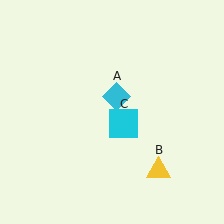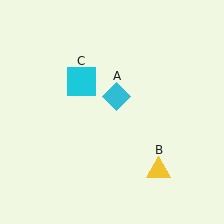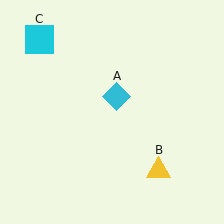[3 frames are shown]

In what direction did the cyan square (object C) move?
The cyan square (object C) moved up and to the left.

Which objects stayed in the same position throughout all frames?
Cyan diamond (object A) and yellow triangle (object B) remained stationary.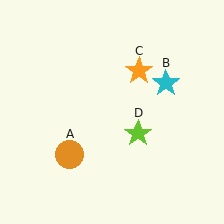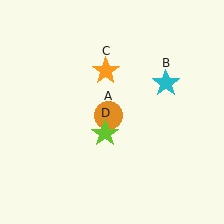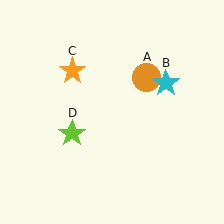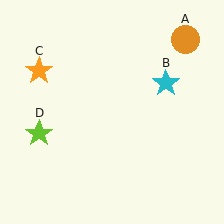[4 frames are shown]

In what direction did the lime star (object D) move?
The lime star (object D) moved left.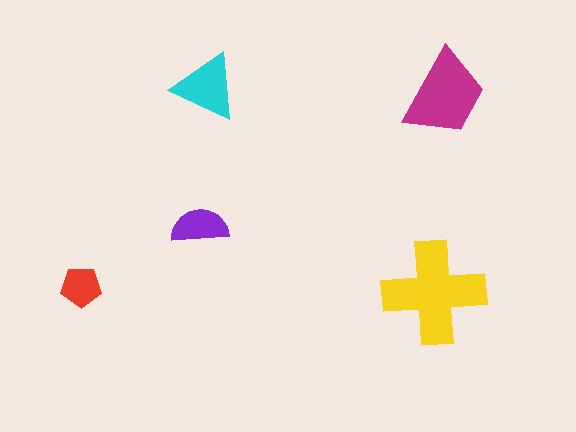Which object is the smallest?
The red pentagon.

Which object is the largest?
The yellow cross.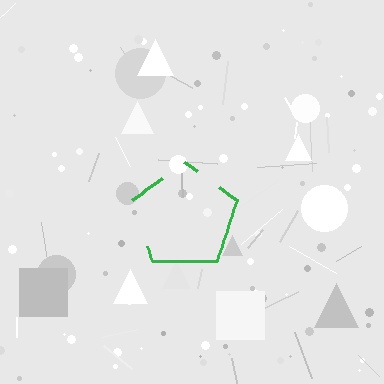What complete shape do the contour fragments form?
The contour fragments form a pentagon.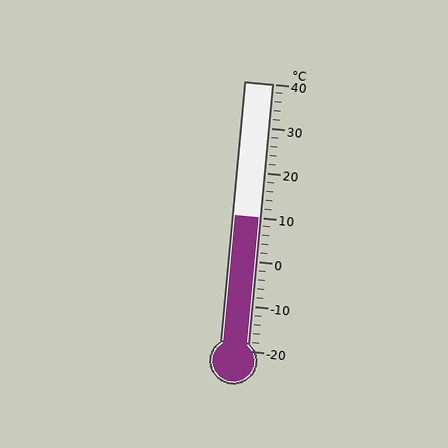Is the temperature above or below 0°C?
The temperature is above 0°C.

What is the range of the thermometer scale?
The thermometer scale ranges from -20°C to 40°C.